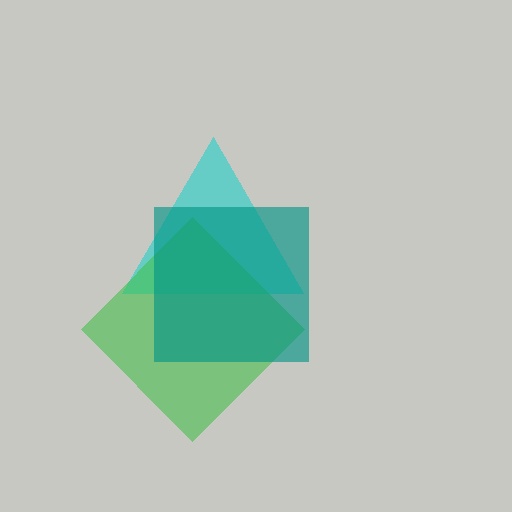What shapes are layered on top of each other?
The layered shapes are: a cyan triangle, a green diamond, a teal square.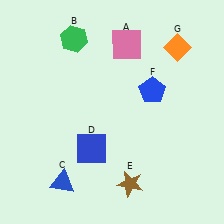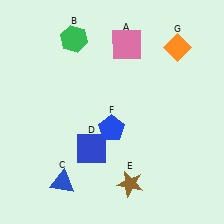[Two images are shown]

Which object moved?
The blue pentagon (F) moved left.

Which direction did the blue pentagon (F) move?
The blue pentagon (F) moved left.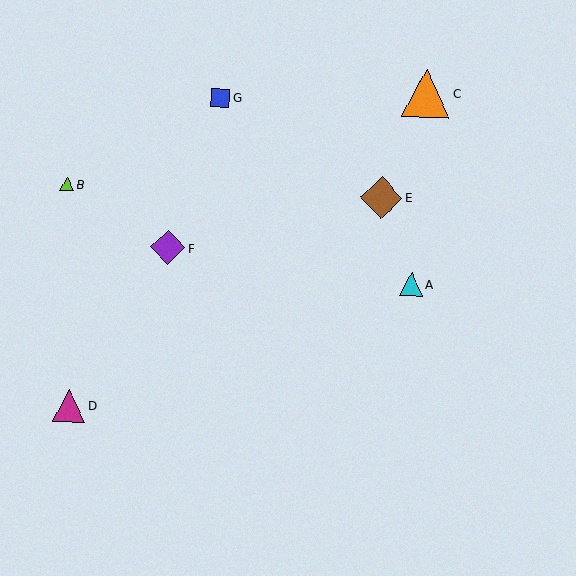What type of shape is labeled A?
Shape A is a cyan triangle.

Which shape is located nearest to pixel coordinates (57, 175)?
The lime triangle (labeled B) at (67, 184) is nearest to that location.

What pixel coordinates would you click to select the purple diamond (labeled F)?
Click at (168, 247) to select the purple diamond F.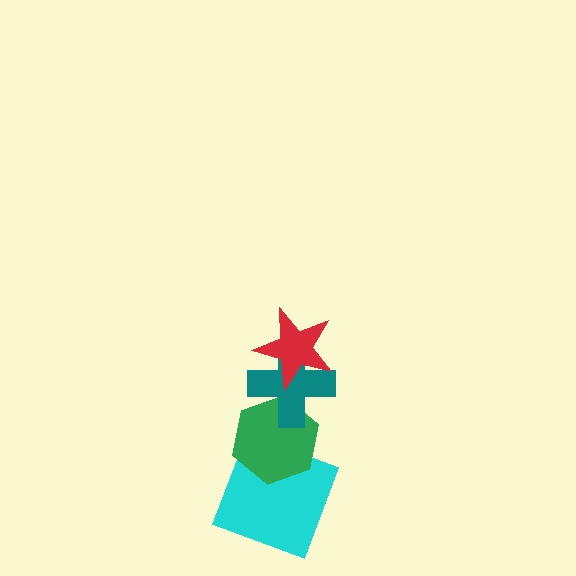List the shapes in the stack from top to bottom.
From top to bottom: the red star, the teal cross, the green hexagon, the cyan square.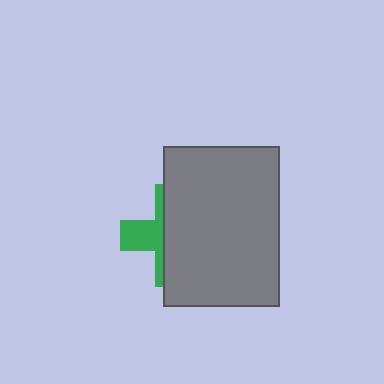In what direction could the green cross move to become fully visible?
The green cross could move left. That would shift it out from behind the gray rectangle entirely.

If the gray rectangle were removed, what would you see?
You would see the complete green cross.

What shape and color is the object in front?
The object in front is a gray rectangle.